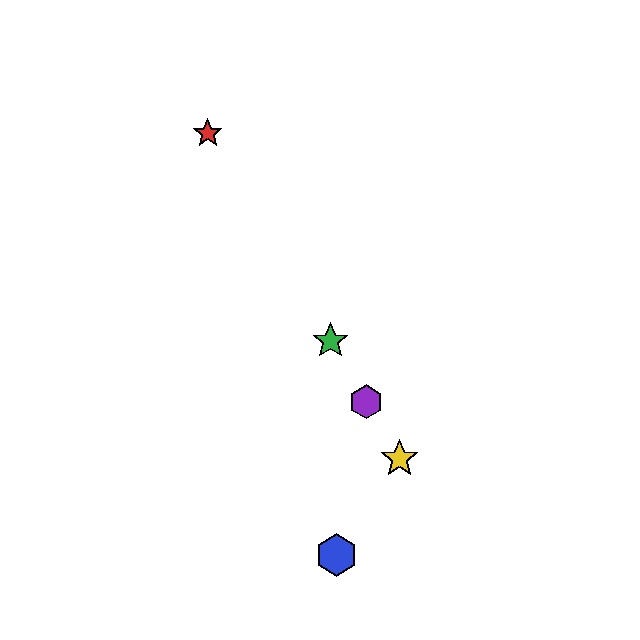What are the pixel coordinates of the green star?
The green star is at (330, 341).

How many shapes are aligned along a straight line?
4 shapes (the red star, the green star, the yellow star, the purple hexagon) are aligned along a straight line.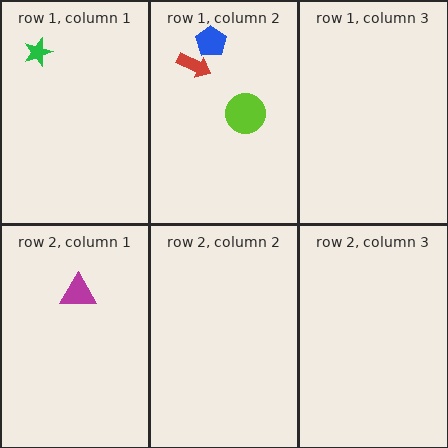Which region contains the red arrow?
The row 1, column 2 region.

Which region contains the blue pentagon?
The row 1, column 2 region.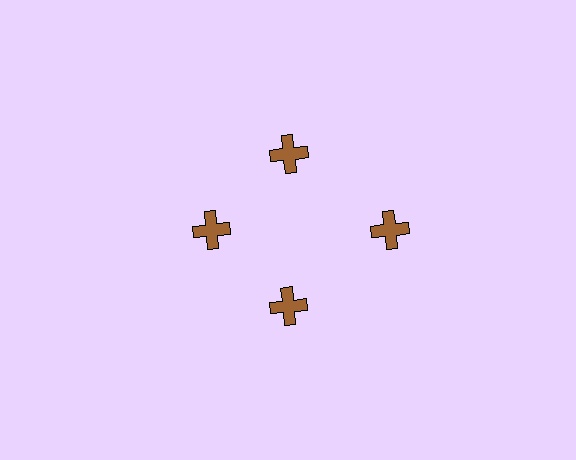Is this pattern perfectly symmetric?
No. The 4 brown crosses are arranged in a ring, but one element near the 3 o'clock position is pushed outward from the center, breaking the 4-fold rotational symmetry.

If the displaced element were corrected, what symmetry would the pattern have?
It would have 4-fold rotational symmetry — the pattern would map onto itself every 90 degrees.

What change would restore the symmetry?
The symmetry would be restored by moving it inward, back onto the ring so that all 4 crosses sit at equal angles and equal distance from the center.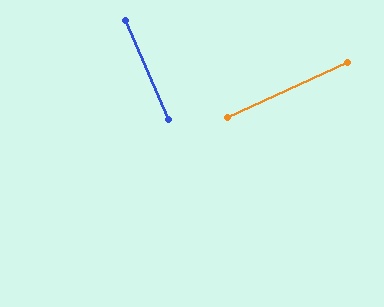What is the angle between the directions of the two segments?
Approximately 89 degrees.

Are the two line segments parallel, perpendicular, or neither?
Perpendicular — they meet at approximately 89°.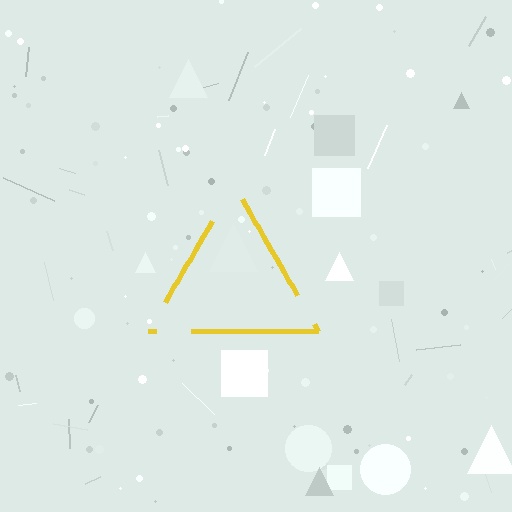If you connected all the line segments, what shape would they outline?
They would outline a triangle.